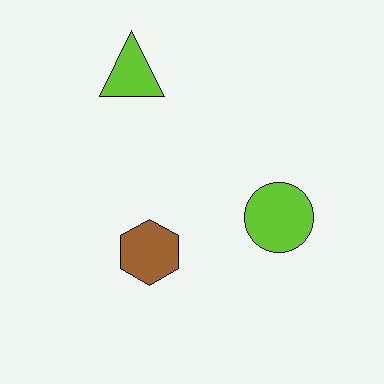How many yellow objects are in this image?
There are no yellow objects.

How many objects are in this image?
There are 3 objects.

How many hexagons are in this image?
There is 1 hexagon.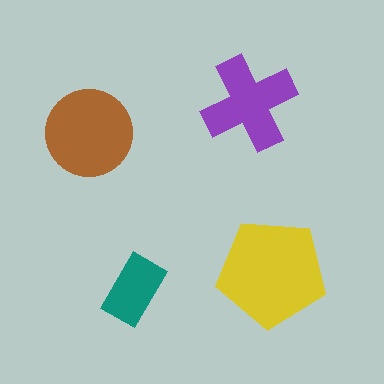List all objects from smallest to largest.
The teal rectangle, the purple cross, the brown circle, the yellow pentagon.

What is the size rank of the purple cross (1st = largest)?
3rd.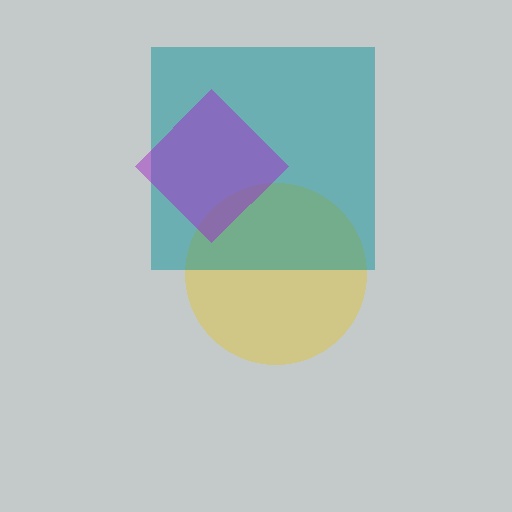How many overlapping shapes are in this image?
There are 3 overlapping shapes in the image.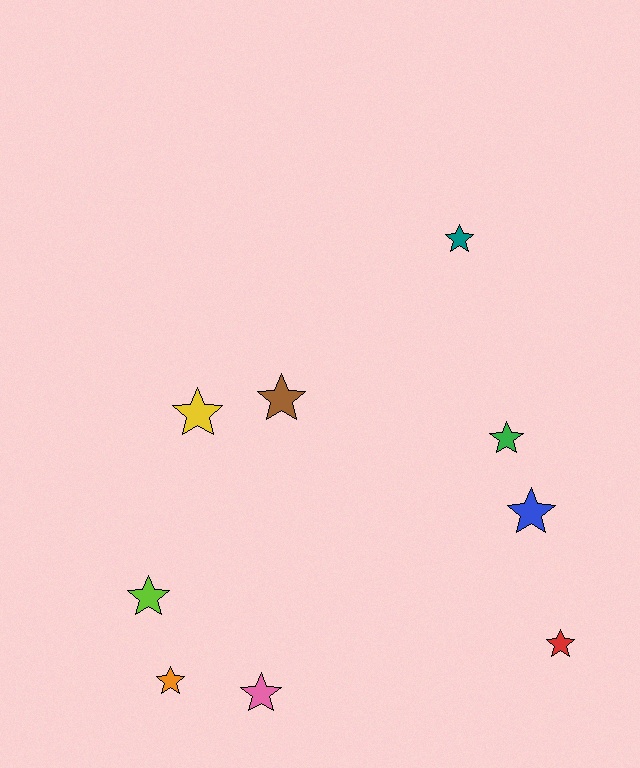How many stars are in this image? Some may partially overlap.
There are 9 stars.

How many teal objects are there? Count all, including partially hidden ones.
There is 1 teal object.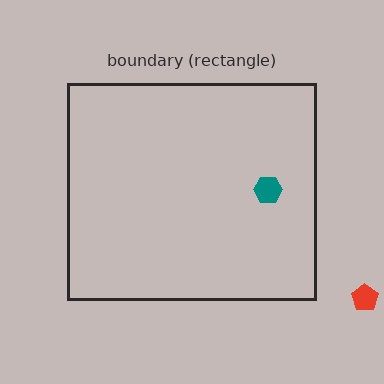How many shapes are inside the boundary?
1 inside, 1 outside.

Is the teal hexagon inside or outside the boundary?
Inside.